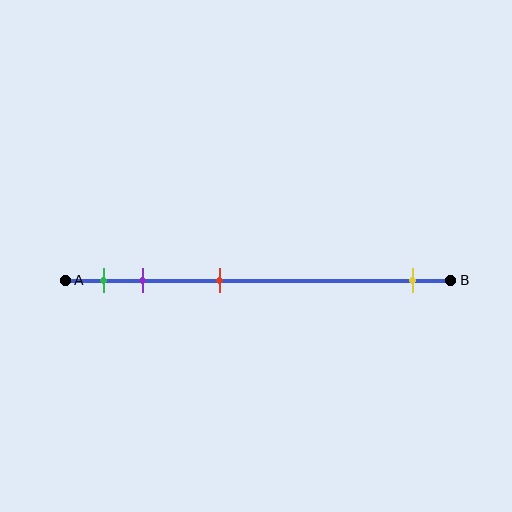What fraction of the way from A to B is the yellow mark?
The yellow mark is approximately 90% (0.9) of the way from A to B.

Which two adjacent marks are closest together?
The green and purple marks are the closest adjacent pair.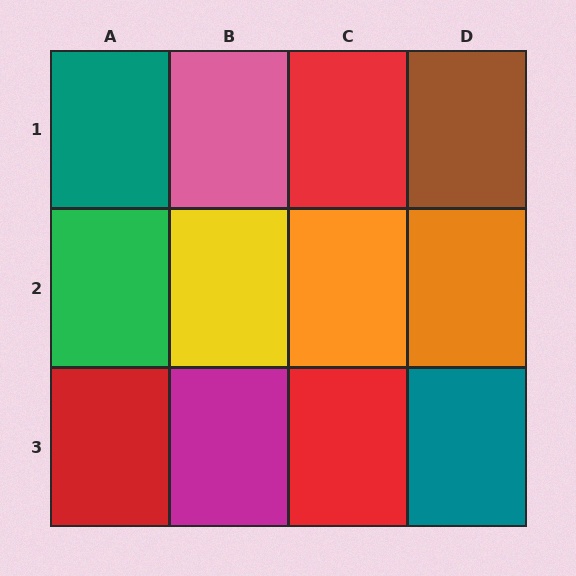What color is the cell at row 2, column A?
Green.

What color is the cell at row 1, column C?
Red.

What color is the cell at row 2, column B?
Yellow.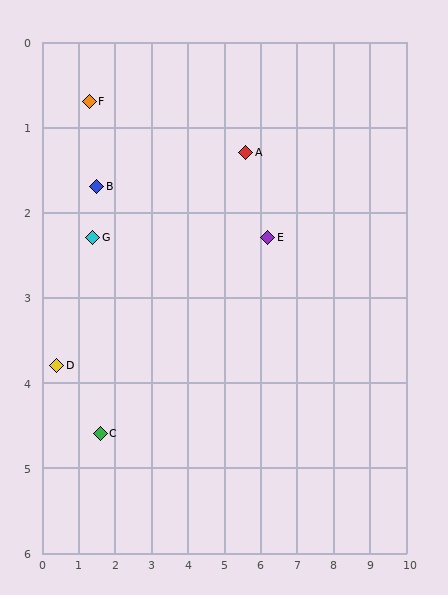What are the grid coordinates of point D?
Point D is at approximately (0.4, 3.8).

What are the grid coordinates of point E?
Point E is at approximately (6.2, 2.3).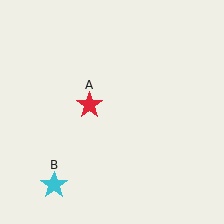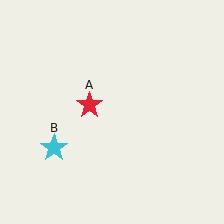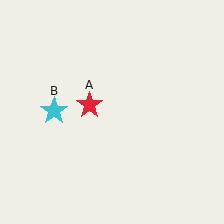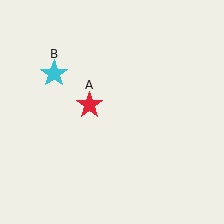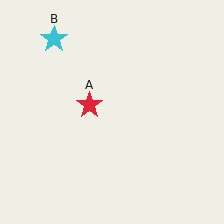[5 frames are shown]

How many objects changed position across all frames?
1 object changed position: cyan star (object B).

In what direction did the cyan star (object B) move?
The cyan star (object B) moved up.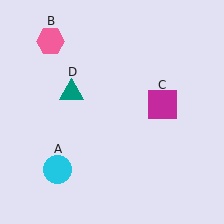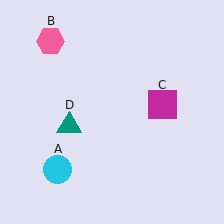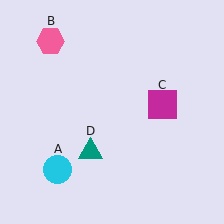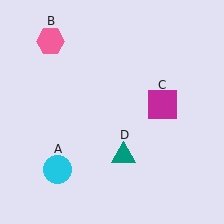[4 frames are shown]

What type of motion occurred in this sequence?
The teal triangle (object D) rotated counterclockwise around the center of the scene.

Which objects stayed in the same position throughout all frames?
Cyan circle (object A) and pink hexagon (object B) and magenta square (object C) remained stationary.